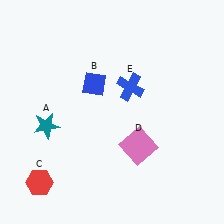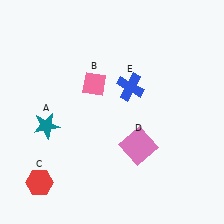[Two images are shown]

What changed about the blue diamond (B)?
In Image 1, B is blue. In Image 2, it changed to pink.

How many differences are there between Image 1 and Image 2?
There is 1 difference between the two images.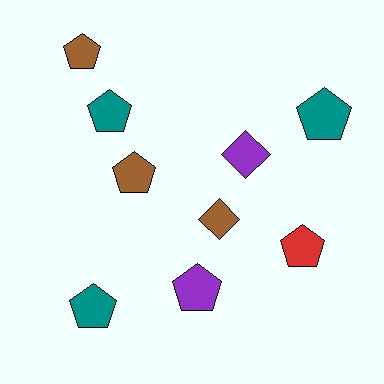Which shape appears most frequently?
Pentagon, with 7 objects.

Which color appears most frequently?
Teal, with 3 objects.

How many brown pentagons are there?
There are 2 brown pentagons.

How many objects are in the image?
There are 9 objects.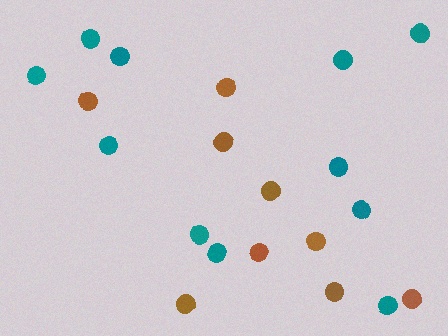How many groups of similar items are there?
There are 2 groups: one group of teal circles (11) and one group of brown circles (9).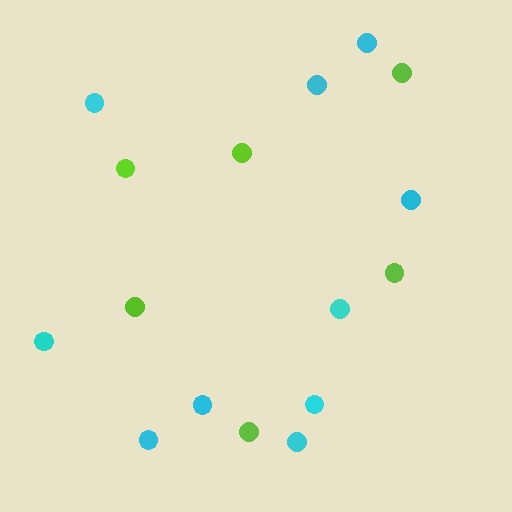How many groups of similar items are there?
There are 2 groups: one group of lime circles (6) and one group of cyan circles (10).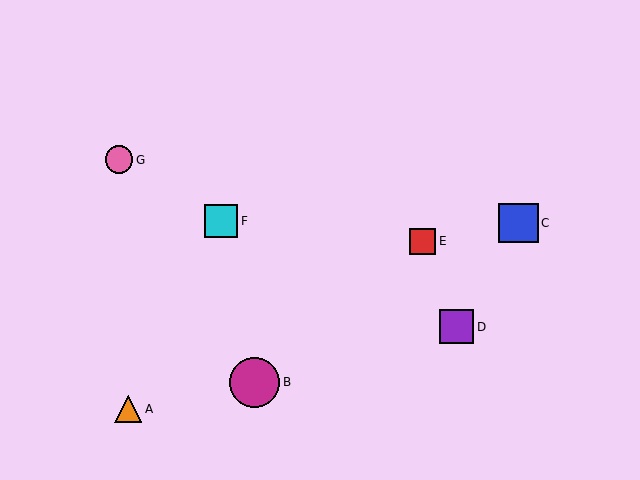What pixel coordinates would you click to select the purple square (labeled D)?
Click at (457, 327) to select the purple square D.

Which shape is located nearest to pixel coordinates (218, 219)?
The cyan square (labeled F) at (221, 221) is nearest to that location.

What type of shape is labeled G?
Shape G is a pink circle.